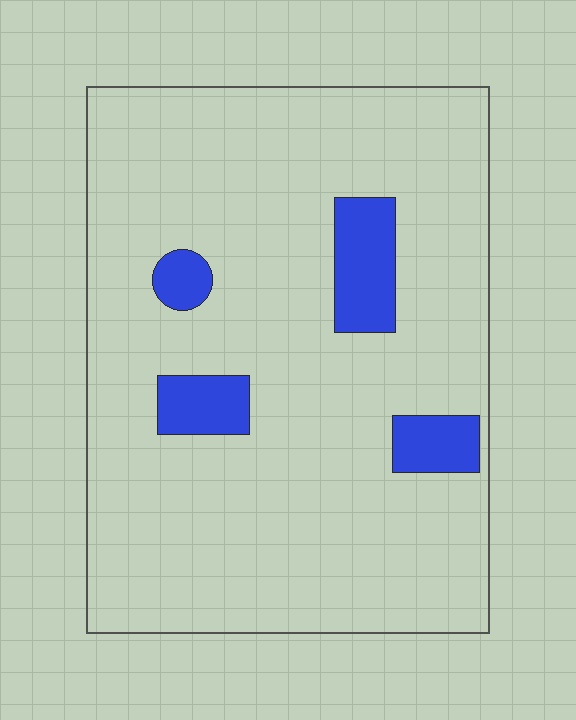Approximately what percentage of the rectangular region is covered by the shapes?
Approximately 10%.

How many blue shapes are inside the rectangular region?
4.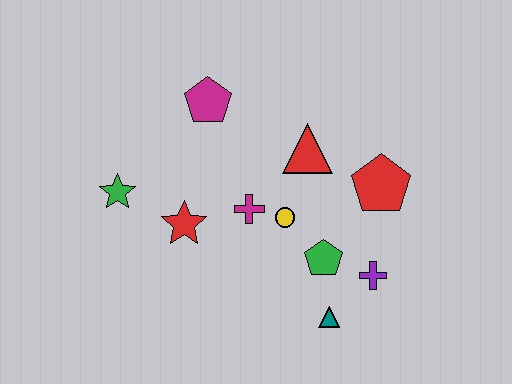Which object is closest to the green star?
The red star is closest to the green star.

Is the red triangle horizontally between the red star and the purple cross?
Yes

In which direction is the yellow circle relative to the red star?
The yellow circle is to the right of the red star.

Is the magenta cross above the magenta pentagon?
No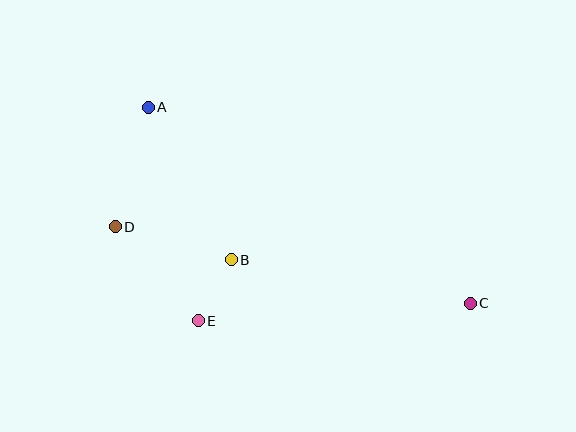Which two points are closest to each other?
Points B and E are closest to each other.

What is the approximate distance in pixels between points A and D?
The distance between A and D is approximately 124 pixels.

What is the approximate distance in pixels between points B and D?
The distance between B and D is approximately 121 pixels.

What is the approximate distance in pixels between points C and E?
The distance between C and E is approximately 273 pixels.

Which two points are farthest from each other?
Points A and C are farthest from each other.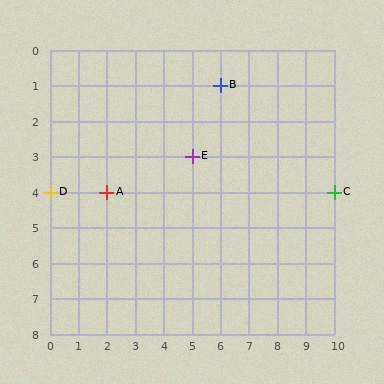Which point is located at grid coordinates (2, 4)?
Point A is at (2, 4).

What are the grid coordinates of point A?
Point A is at grid coordinates (2, 4).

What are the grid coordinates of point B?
Point B is at grid coordinates (6, 1).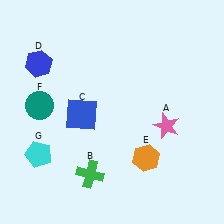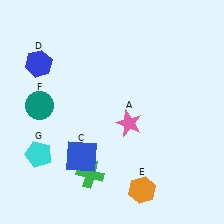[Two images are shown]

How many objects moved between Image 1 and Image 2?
3 objects moved between the two images.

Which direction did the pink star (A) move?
The pink star (A) moved left.